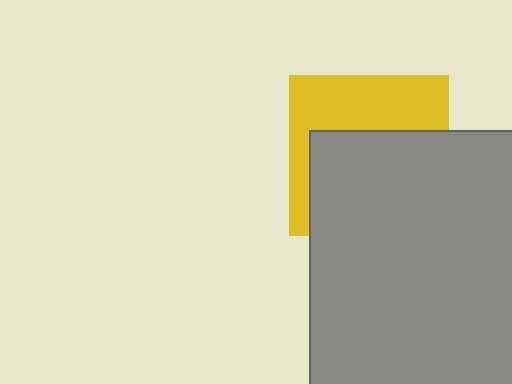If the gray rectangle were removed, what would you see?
You would see the complete yellow square.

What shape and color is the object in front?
The object in front is a gray rectangle.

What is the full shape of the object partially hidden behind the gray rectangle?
The partially hidden object is a yellow square.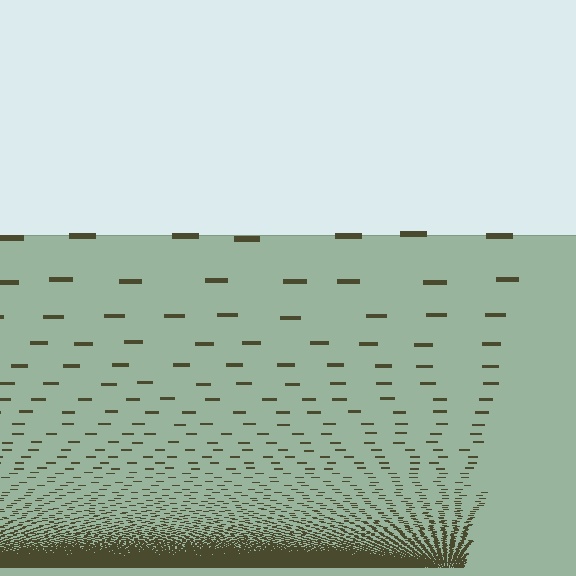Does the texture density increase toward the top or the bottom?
Density increases toward the bottom.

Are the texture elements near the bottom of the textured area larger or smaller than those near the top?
Smaller. The gradient is inverted — elements near the bottom are smaller and denser.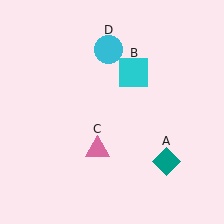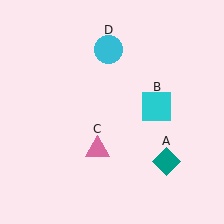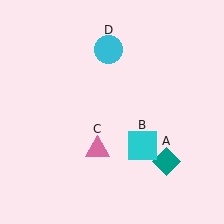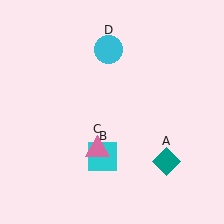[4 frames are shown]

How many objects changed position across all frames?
1 object changed position: cyan square (object B).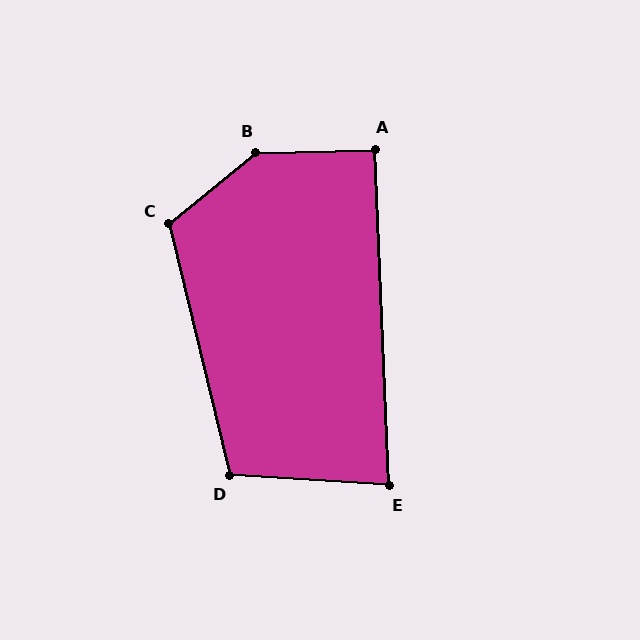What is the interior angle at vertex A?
Approximately 91 degrees (approximately right).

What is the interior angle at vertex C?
Approximately 116 degrees (obtuse).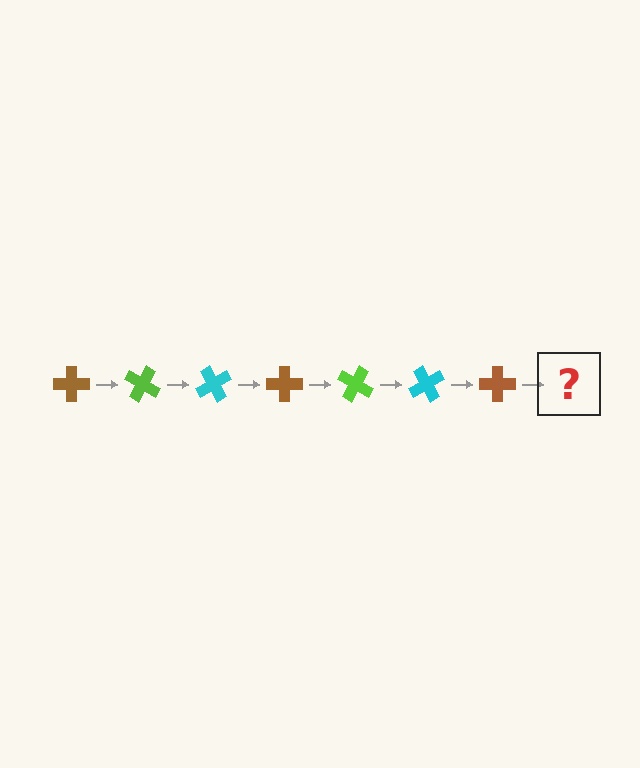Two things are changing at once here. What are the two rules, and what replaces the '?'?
The two rules are that it rotates 30 degrees each step and the color cycles through brown, lime, and cyan. The '?' should be a lime cross, rotated 210 degrees from the start.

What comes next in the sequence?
The next element should be a lime cross, rotated 210 degrees from the start.